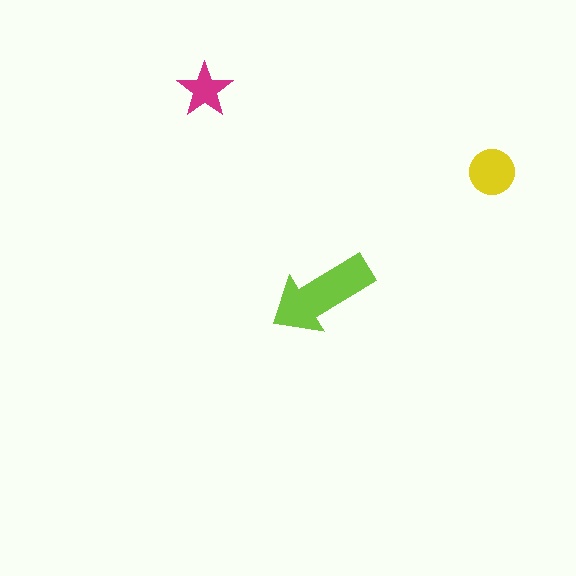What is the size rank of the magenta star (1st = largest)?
3rd.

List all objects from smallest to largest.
The magenta star, the yellow circle, the lime arrow.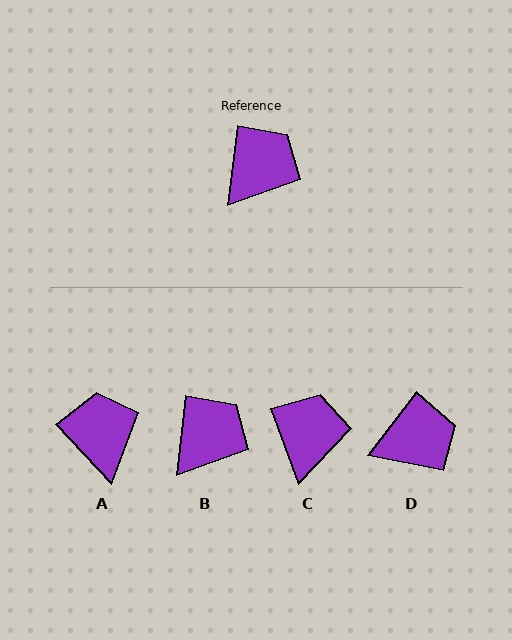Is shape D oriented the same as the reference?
No, it is off by about 31 degrees.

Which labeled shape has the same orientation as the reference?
B.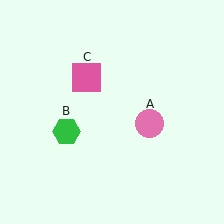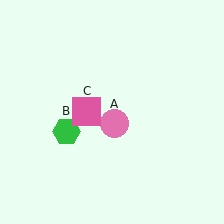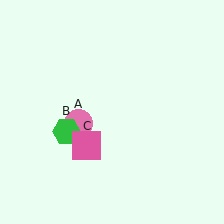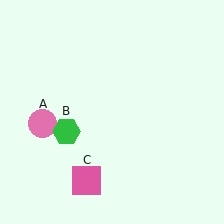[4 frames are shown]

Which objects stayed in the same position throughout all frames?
Green hexagon (object B) remained stationary.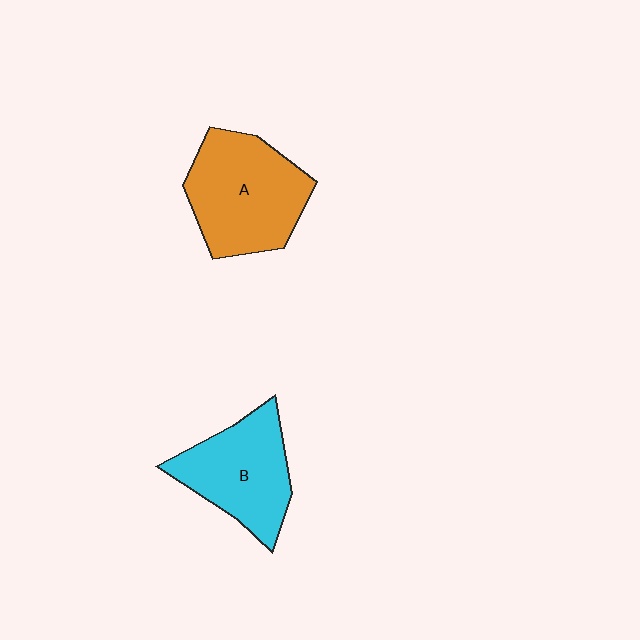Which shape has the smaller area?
Shape B (cyan).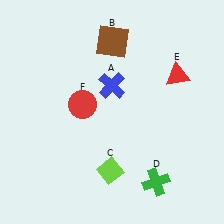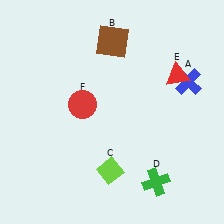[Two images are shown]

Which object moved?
The blue cross (A) moved right.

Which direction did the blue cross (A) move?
The blue cross (A) moved right.